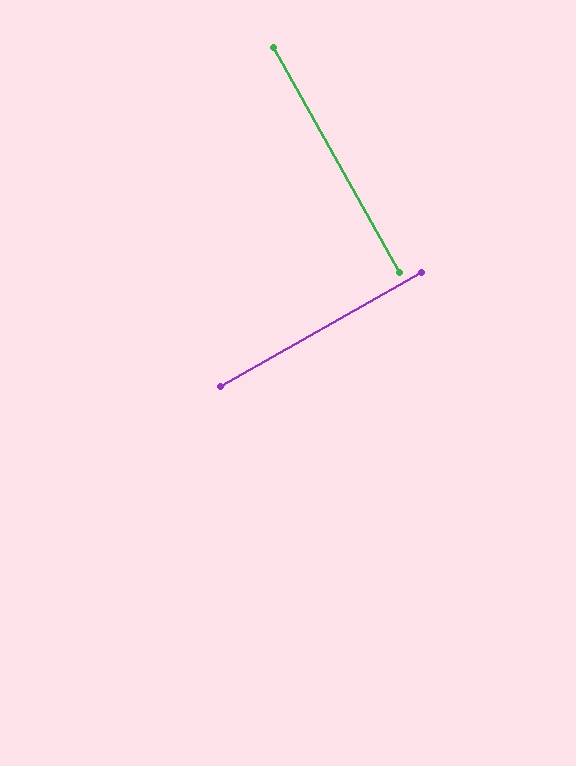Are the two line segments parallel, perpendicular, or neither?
Perpendicular — they meet at approximately 89°.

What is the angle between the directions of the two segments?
Approximately 89 degrees.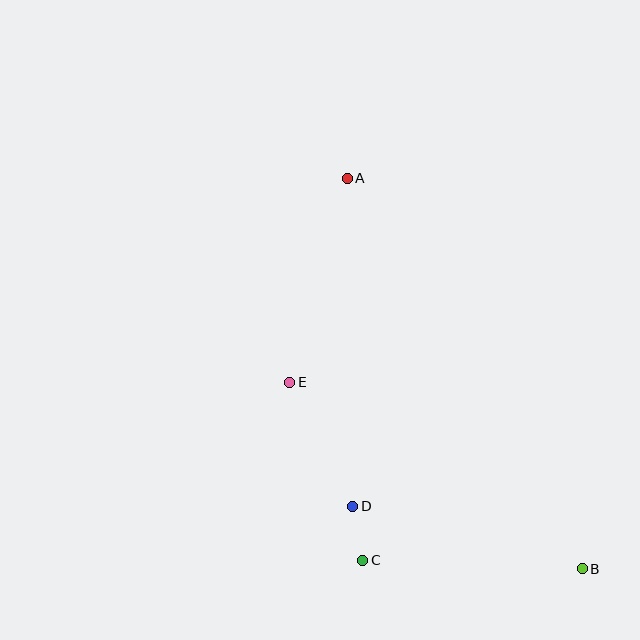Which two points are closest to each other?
Points C and D are closest to each other.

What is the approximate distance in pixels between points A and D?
The distance between A and D is approximately 328 pixels.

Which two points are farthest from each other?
Points A and B are farthest from each other.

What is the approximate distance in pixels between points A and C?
The distance between A and C is approximately 382 pixels.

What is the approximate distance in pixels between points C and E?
The distance between C and E is approximately 192 pixels.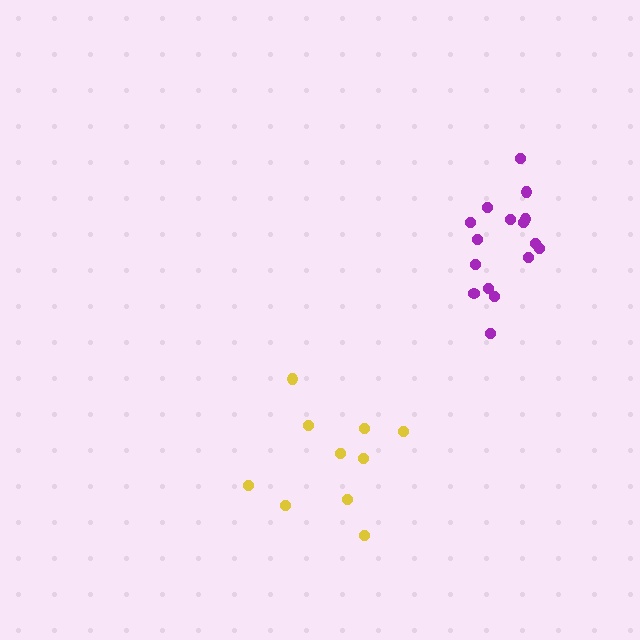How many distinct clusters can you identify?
There are 2 distinct clusters.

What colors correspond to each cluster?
The clusters are colored: yellow, purple.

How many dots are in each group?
Group 1: 10 dots, Group 2: 16 dots (26 total).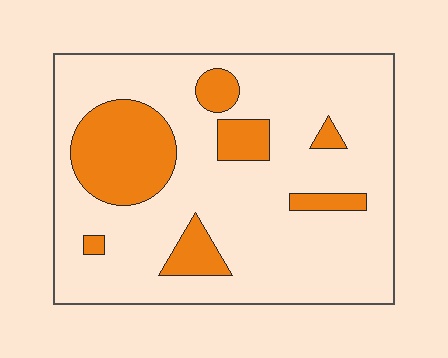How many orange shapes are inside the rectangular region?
7.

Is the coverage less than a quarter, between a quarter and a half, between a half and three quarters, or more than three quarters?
Less than a quarter.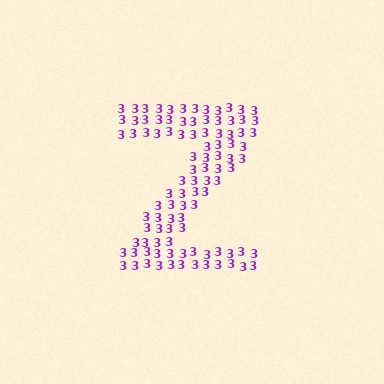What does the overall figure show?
The overall figure shows the letter Z.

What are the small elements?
The small elements are digit 3's.